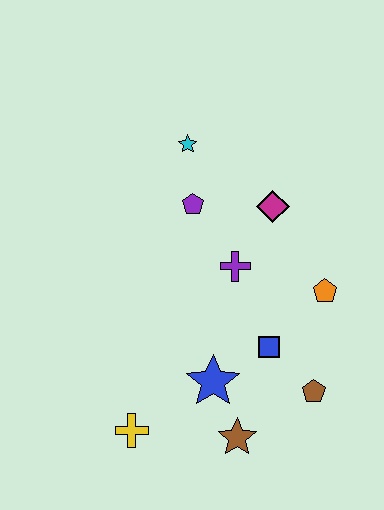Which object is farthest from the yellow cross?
The cyan star is farthest from the yellow cross.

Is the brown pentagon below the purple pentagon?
Yes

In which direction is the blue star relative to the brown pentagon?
The blue star is to the left of the brown pentagon.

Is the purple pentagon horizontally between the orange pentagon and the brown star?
No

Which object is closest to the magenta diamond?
The purple cross is closest to the magenta diamond.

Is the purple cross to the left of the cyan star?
No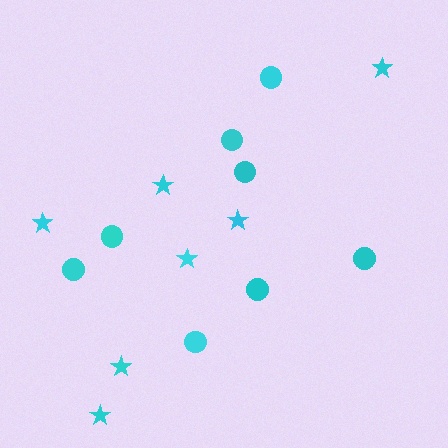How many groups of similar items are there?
There are 2 groups: one group of stars (7) and one group of circles (8).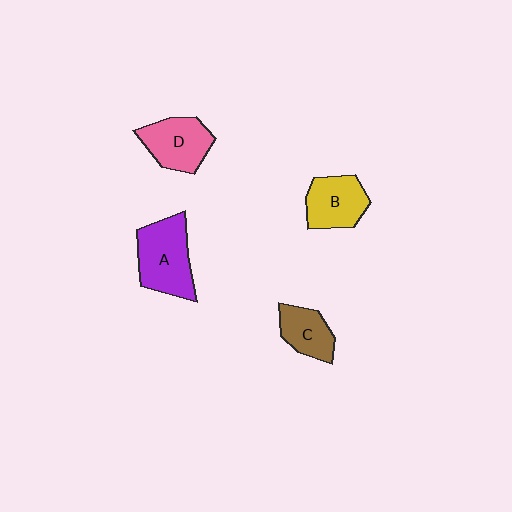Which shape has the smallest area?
Shape C (brown).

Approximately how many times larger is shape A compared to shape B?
Approximately 1.3 times.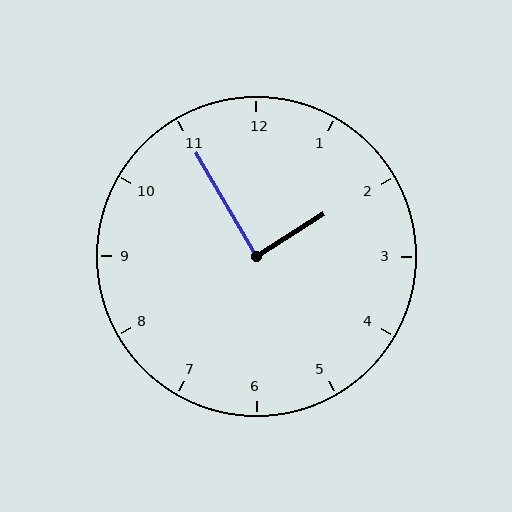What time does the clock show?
1:55.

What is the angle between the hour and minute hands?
Approximately 88 degrees.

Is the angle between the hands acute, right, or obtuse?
It is right.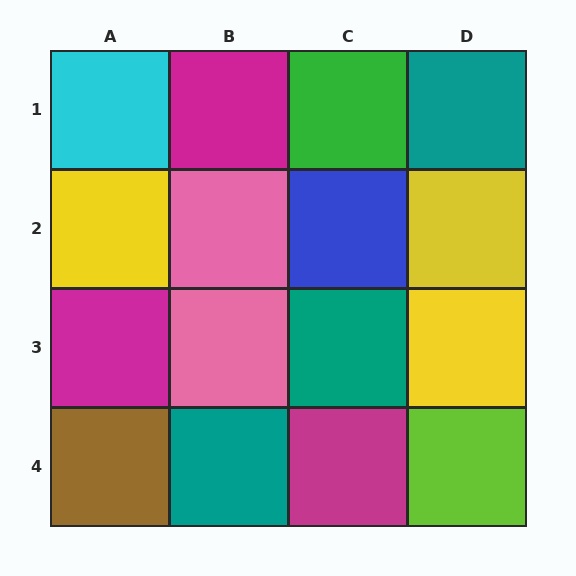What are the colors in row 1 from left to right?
Cyan, magenta, green, teal.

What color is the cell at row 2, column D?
Yellow.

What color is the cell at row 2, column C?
Blue.